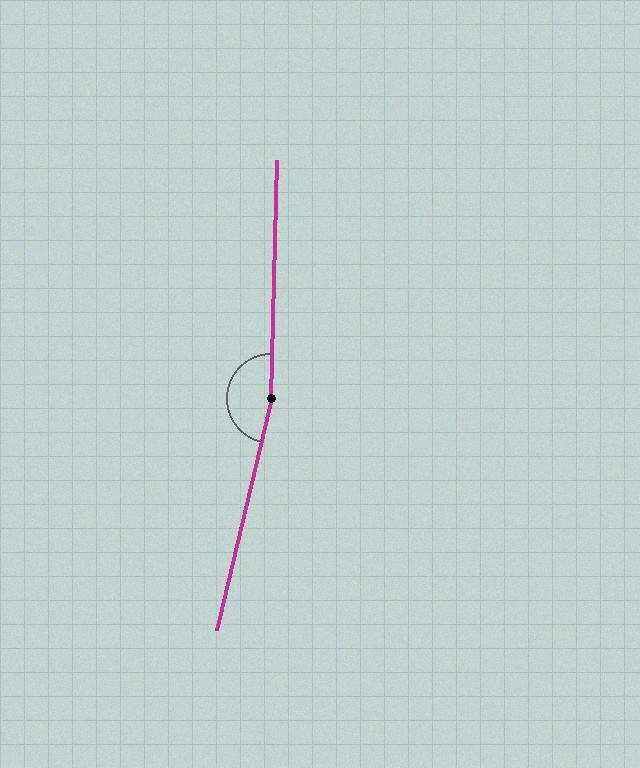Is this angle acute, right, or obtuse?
It is obtuse.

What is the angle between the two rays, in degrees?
Approximately 168 degrees.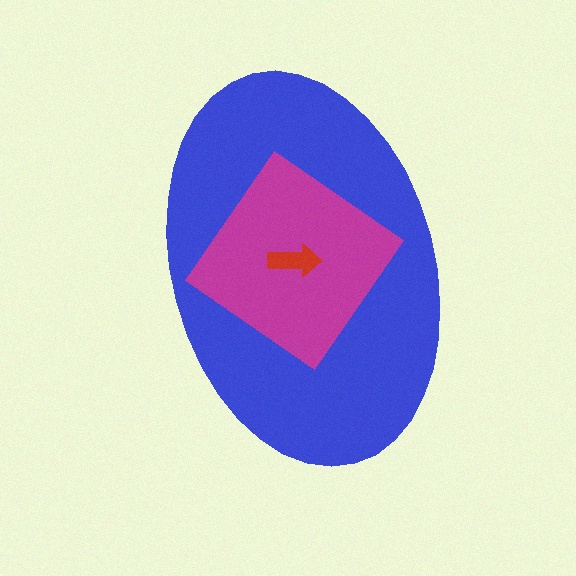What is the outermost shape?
The blue ellipse.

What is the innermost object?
The red arrow.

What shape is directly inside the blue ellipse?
The magenta diamond.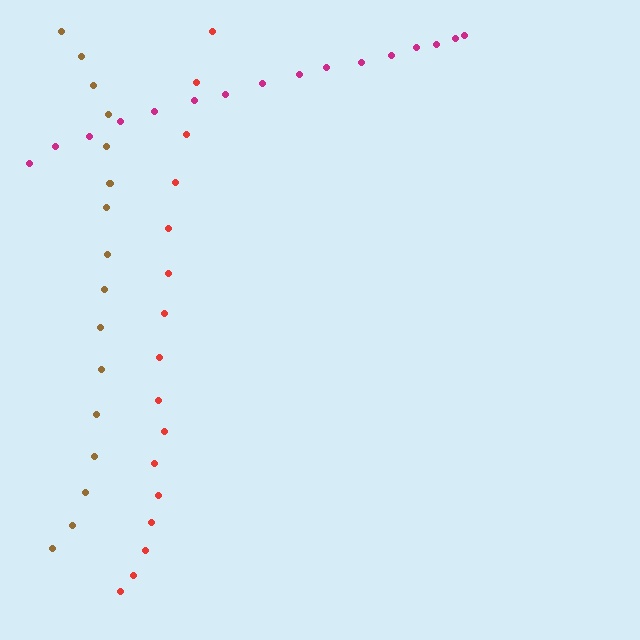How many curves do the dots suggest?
There are 3 distinct paths.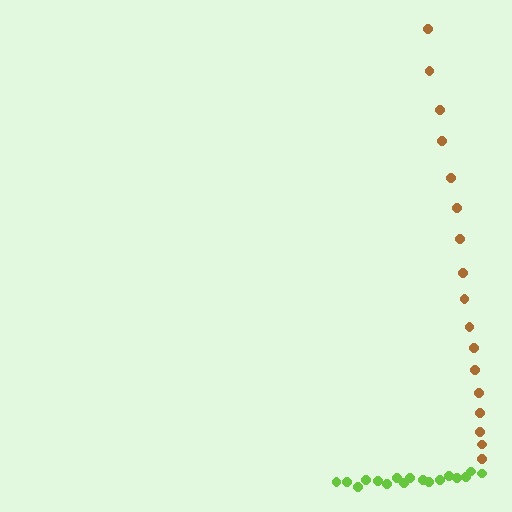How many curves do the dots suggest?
There are 2 distinct paths.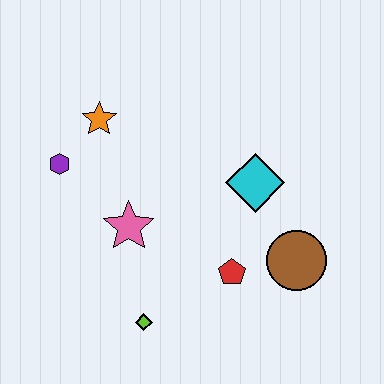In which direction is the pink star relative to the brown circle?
The pink star is to the left of the brown circle.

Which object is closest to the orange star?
The purple hexagon is closest to the orange star.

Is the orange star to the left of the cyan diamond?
Yes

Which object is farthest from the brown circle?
The purple hexagon is farthest from the brown circle.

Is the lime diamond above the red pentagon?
No